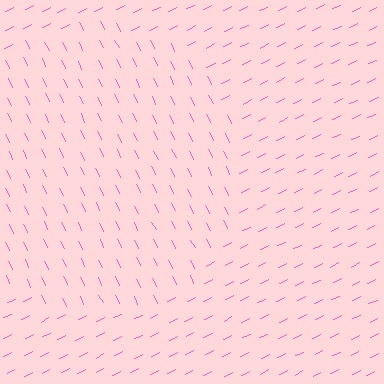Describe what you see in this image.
The image is filled with small pink line segments. A circle region in the image has lines oriented differently from the surrounding lines, creating a visible texture boundary.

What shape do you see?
I see a circle.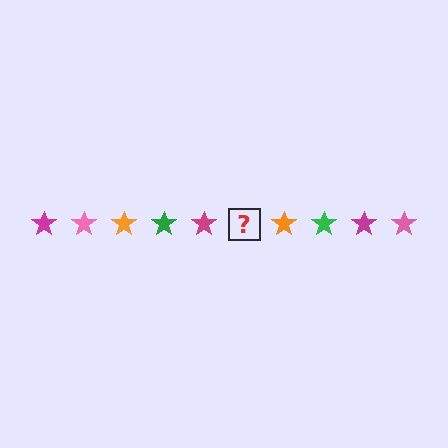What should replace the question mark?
The question mark should be replaced with a pink star.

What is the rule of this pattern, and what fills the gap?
The rule is that the pattern cycles through magenta, pink, orange, green stars. The gap should be filled with a pink star.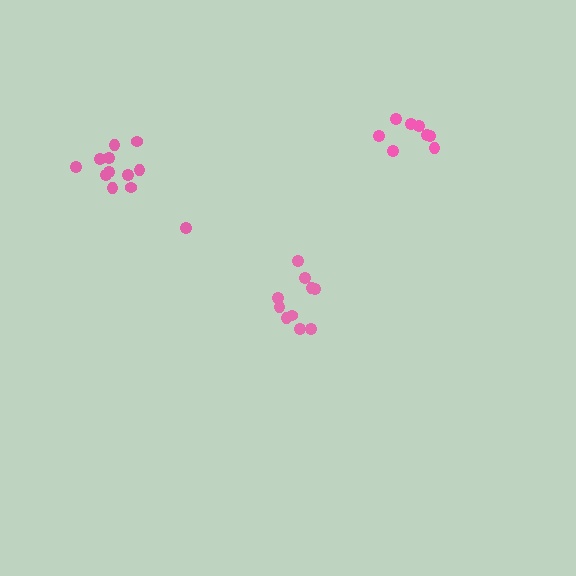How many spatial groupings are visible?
There are 3 spatial groupings.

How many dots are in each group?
Group 1: 10 dots, Group 2: 8 dots, Group 3: 12 dots (30 total).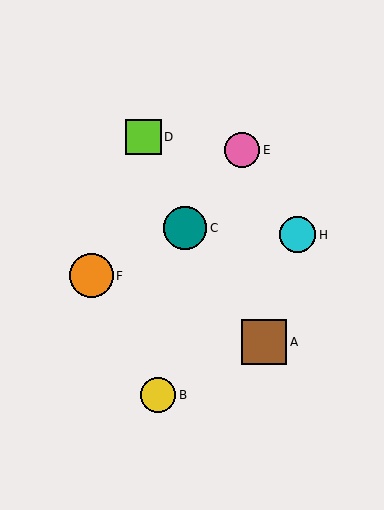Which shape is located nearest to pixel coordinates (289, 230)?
The cyan circle (labeled H) at (298, 235) is nearest to that location.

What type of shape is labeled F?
Shape F is an orange circle.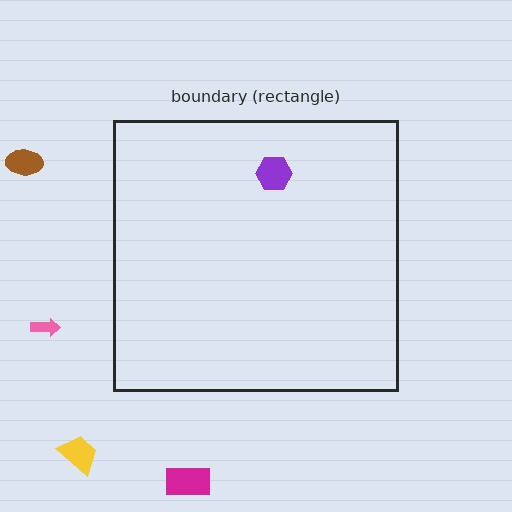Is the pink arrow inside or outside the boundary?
Outside.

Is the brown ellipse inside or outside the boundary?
Outside.